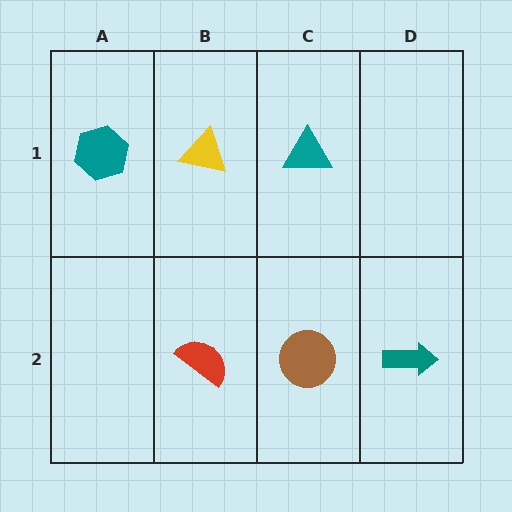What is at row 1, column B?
A yellow triangle.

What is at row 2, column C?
A brown circle.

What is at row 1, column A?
A teal hexagon.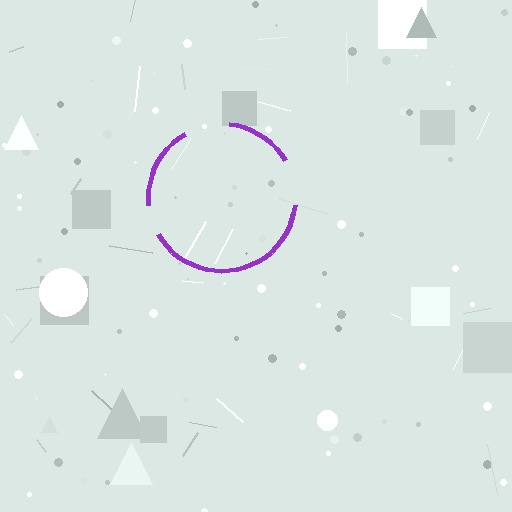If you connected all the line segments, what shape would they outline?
They would outline a circle.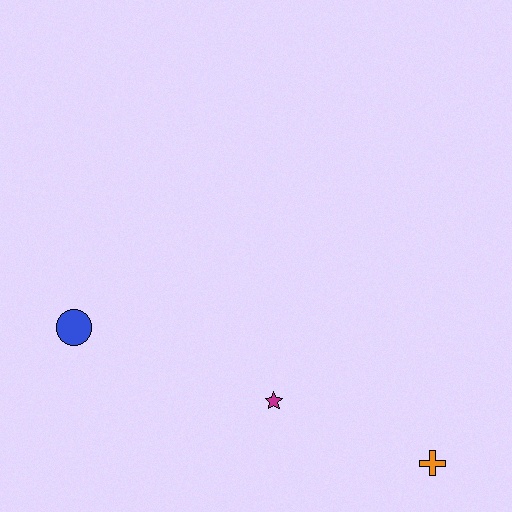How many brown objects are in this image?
There are no brown objects.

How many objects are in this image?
There are 3 objects.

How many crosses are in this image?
There is 1 cross.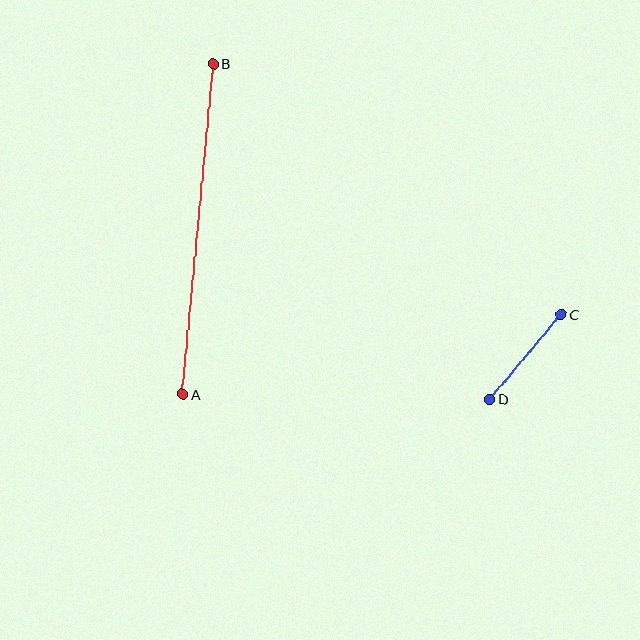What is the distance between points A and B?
The distance is approximately 332 pixels.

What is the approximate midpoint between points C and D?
The midpoint is at approximately (526, 357) pixels.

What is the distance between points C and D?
The distance is approximately 111 pixels.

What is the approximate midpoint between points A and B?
The midpoint is at approximately (198, 229) pixels.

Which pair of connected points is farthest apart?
Points A and B are farthest apart.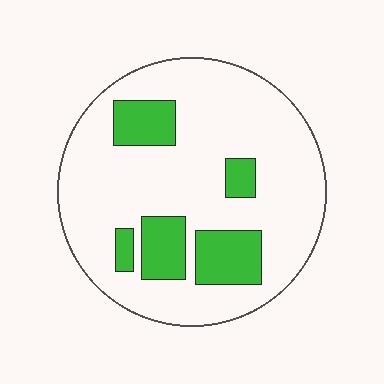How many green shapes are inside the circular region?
5.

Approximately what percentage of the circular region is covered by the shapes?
Approximately 20%.